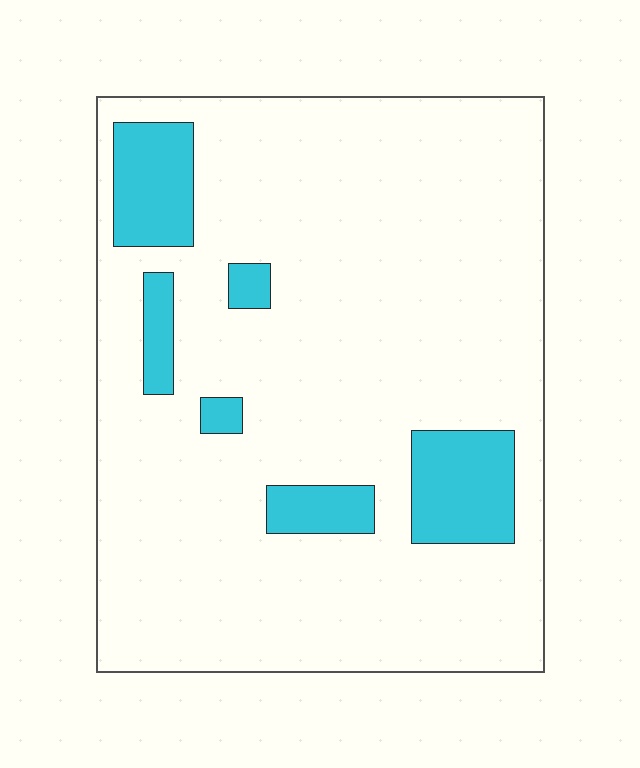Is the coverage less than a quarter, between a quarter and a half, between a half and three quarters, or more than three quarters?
Less than a quarter.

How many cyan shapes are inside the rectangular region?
6.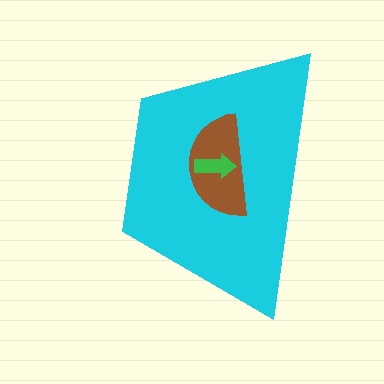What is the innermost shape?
The green arrow.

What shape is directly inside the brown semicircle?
The green arrow.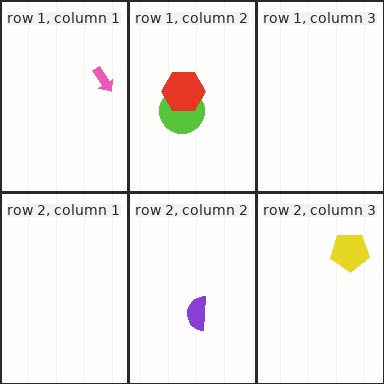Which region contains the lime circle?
The row 1, column 2 region.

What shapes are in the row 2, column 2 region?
The purple semicircle.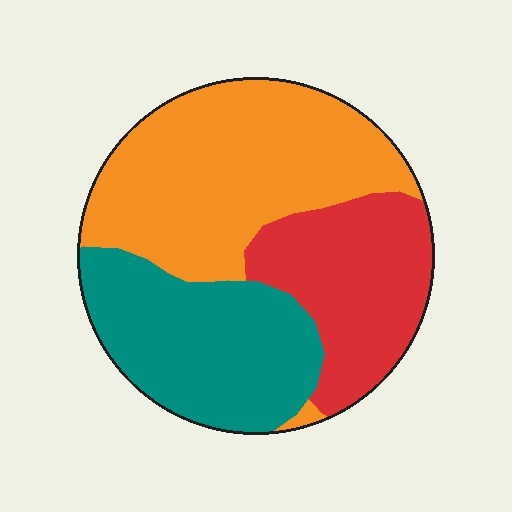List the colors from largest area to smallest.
From largest to smallest: orange, teal, red.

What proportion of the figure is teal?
Teal takes up about one third (1/3) of the figure.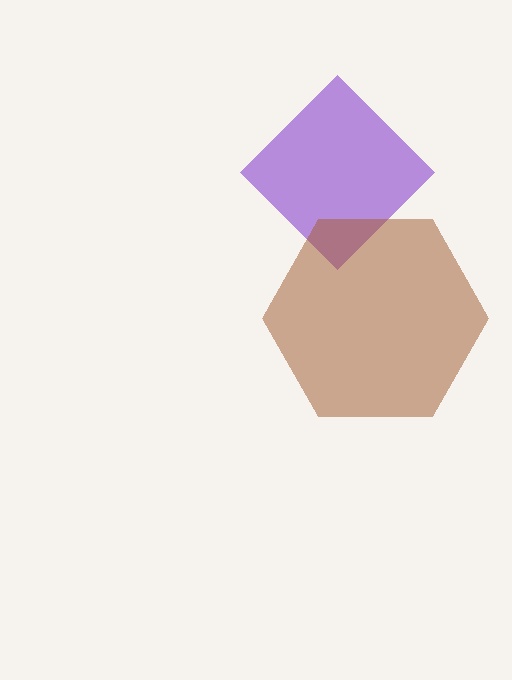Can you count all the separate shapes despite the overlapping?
Yes, there are 2 separate shapes.